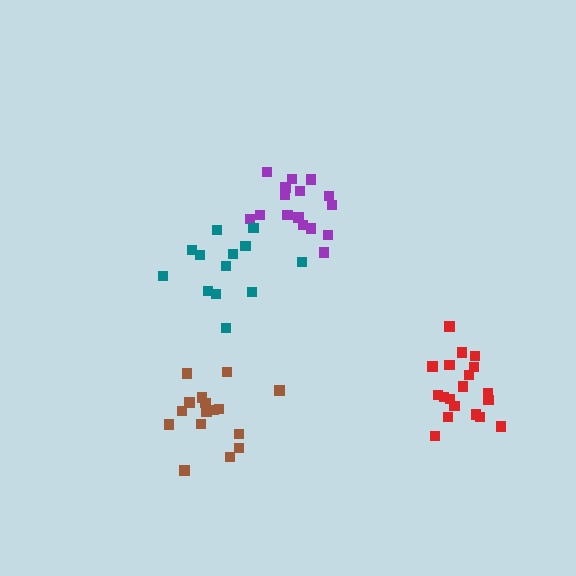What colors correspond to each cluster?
The clusters are colored: purple, teal, brown, red.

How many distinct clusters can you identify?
There are 4 distinct clusters.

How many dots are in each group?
Group 1: 16 dots, Group 2: 13 dots, Group 3: 16 dots, Group 4: 19 dots (64 total).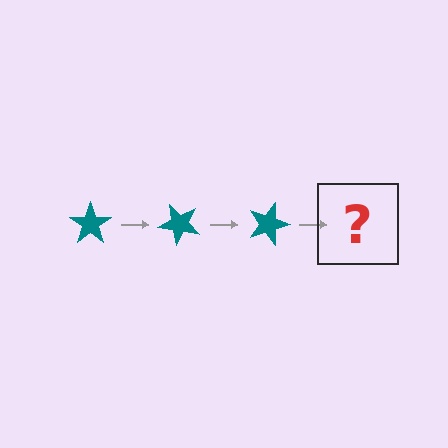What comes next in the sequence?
The next element should be a teal star rotated 135 degrees.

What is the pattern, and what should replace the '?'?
The pattern is that the star rotates 45 degrees each step. The '?' should be a teal star rotated 135 degrees.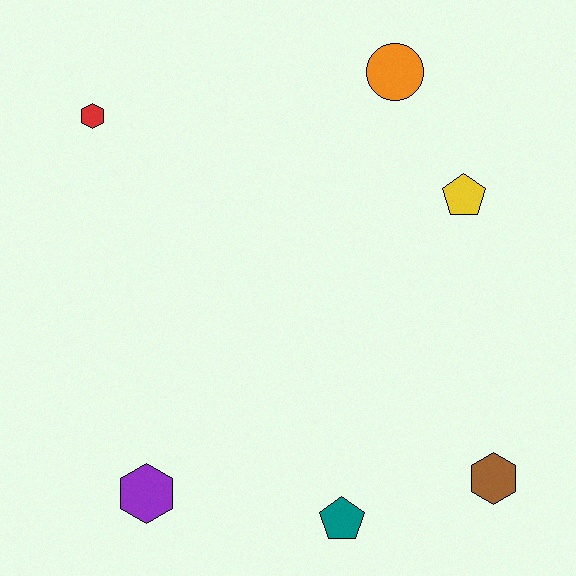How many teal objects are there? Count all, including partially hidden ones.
There is 1 teal object.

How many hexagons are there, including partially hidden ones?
There are 3 hexagons.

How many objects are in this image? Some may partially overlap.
There are 6 objects.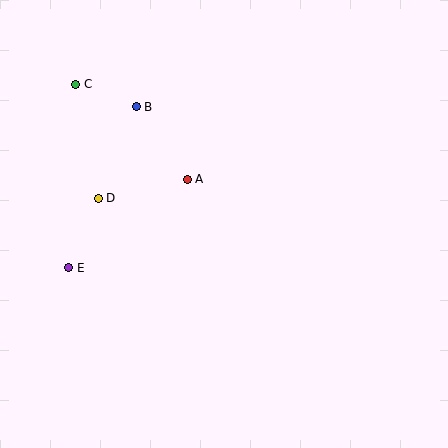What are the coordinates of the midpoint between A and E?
The midpoint between A and E is at (128, 223).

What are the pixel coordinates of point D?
Point D is at (98, 198).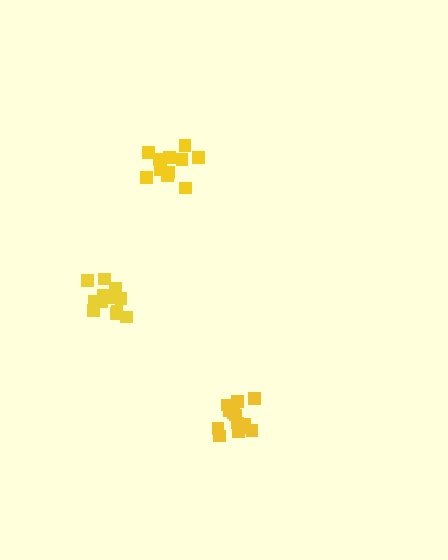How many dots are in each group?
Group 1: 11 dots, Group 2: 13 dots, Group 3: 12 dots (36 total).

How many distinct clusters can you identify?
There are 3 distinct clusters.